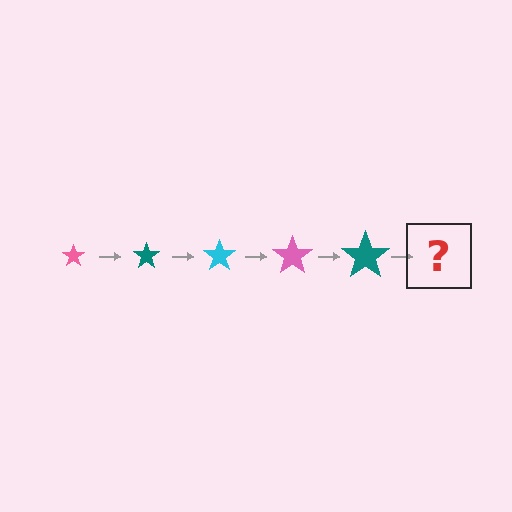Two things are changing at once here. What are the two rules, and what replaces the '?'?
The two rules are that the star grows larger each step and the color cycles through pink, teal, and cyan. The '?' should be a cyan star, larger than the previous one.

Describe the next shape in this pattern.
It should be a cyan star, larger than the previous one.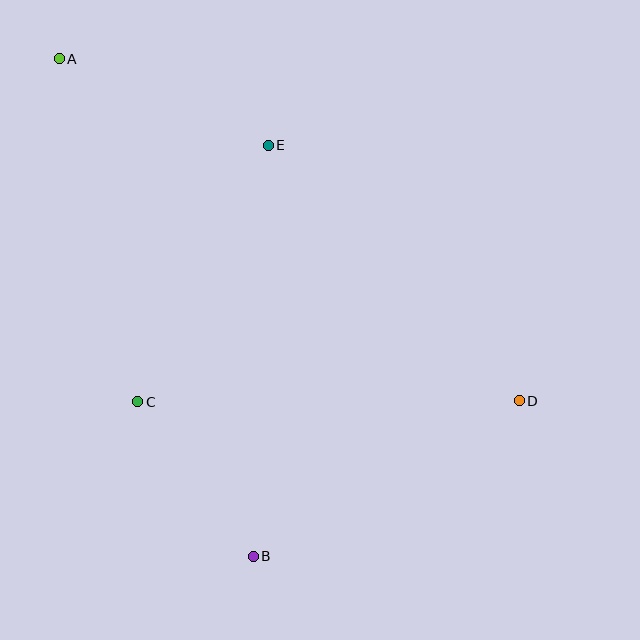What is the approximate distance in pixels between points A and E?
The distance between A and E is approximately 227 pixels.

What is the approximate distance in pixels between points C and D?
The distance between C and D is approximately 382 pixels.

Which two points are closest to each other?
Points B and C are closest to each other.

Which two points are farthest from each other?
Points A and D are farthest from each other.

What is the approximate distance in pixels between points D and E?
The distance between D and E is approximately 358 pixels.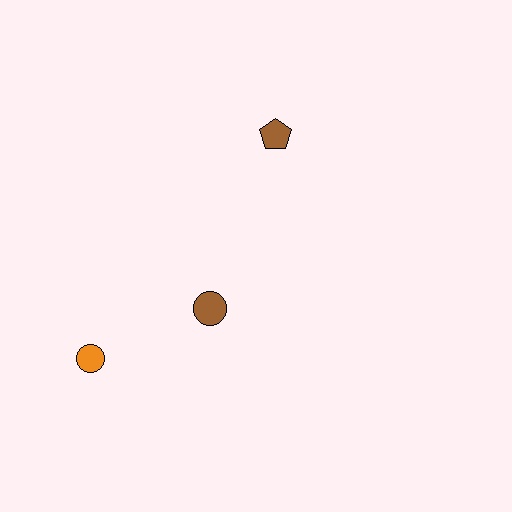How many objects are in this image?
There are 3 objects.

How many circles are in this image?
There are 2 circles.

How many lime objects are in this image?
There are no lime objects.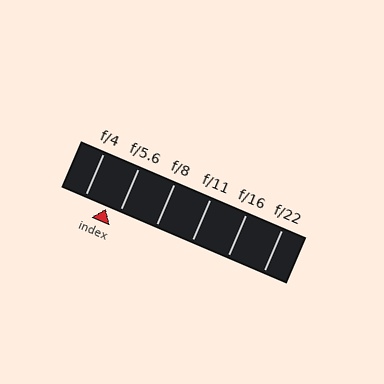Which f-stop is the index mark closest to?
The index mark is closest to f/5.6.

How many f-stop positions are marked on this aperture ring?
There are 6 f-stop positions marked.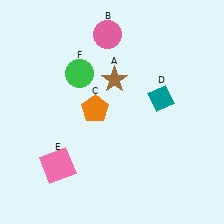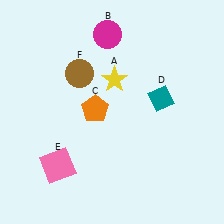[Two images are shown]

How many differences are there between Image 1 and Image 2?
There are 3 differences between the two images.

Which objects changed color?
A changed from brown to yellow. B changed from pink to magenta. F changed from green to brown.